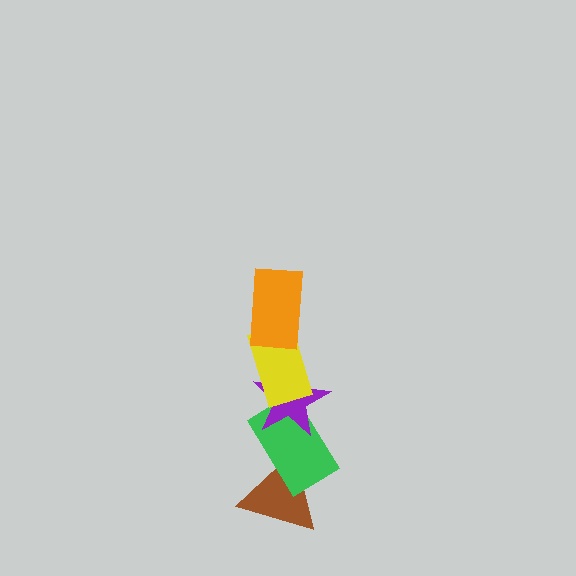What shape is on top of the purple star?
The yellow rectangle is on top of the purple star.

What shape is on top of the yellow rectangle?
The orange rectangle is on top of the yellow rectangle.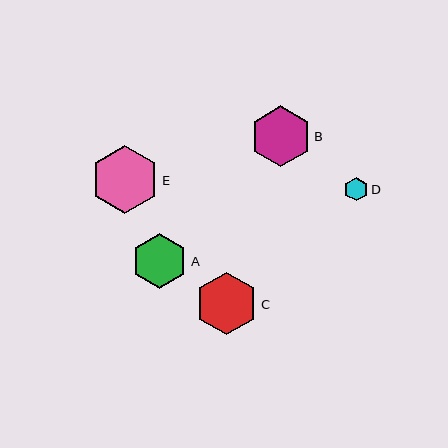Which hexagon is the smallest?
Hexagon D is the smallest with a size of approximately 23 pixels.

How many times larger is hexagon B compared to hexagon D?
Hexagon B is approximately 2.6 times the size of hexagon D.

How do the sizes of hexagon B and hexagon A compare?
Hexagon B and hexagon A are approximately the same size.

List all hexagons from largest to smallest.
From largest to smallest: E, C, B, A, D.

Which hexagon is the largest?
Hexagon E is the largest with a size of approximately 69 pixels.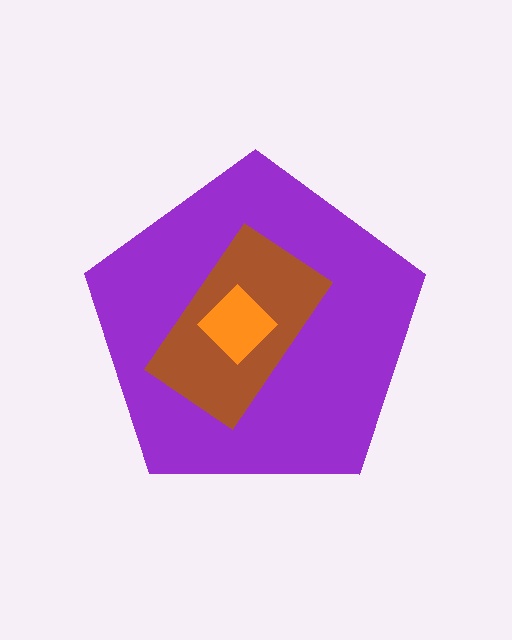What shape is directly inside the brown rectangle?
The orange diamond.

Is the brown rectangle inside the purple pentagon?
Yes.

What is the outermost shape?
The purple pentagon.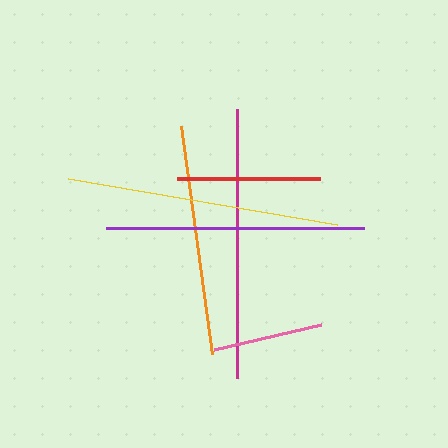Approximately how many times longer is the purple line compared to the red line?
The purple line is approximately 1.8 times the length of the red line.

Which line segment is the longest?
The yellow line is the longest at approximately 273 pixels.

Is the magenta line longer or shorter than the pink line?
The magenta line is longer than the pink line.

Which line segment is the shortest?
The pink line is the shortest at approximately 110 pixels.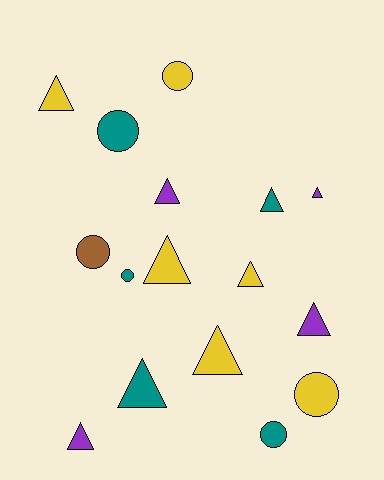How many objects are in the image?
There are 16 objects.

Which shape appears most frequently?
Triangle, with 10 objects.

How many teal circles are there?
There are 3 teal circles.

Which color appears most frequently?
Yellow, with 6 objects.